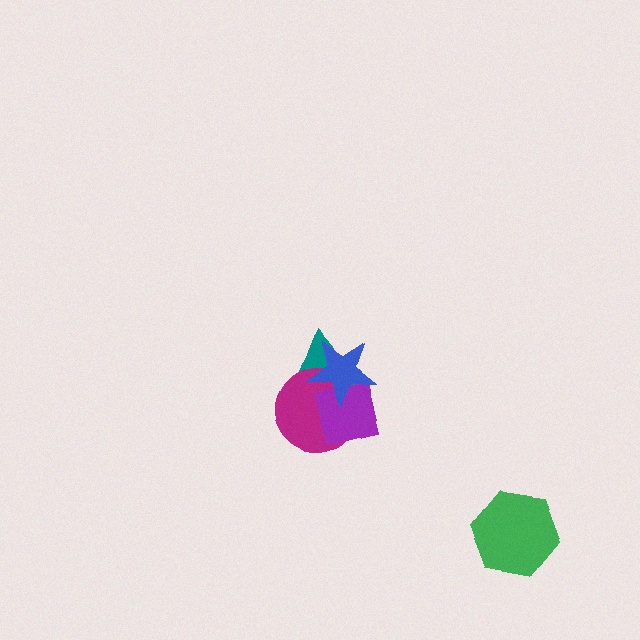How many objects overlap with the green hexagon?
0 objects overlap with the green hexagon.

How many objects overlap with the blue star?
3 objects overlap with the blue star.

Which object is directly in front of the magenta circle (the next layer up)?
The purple square is directly in front of the magenta circle.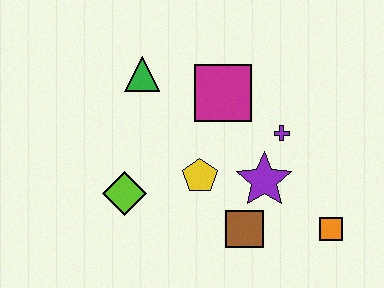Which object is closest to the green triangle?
The magenta square is closest to the green triangle.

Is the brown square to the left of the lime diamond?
No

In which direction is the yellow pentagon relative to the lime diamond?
The yellow pentagon is to the right of the lime diamond.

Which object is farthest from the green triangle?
The orange square is farthest from the green triangle.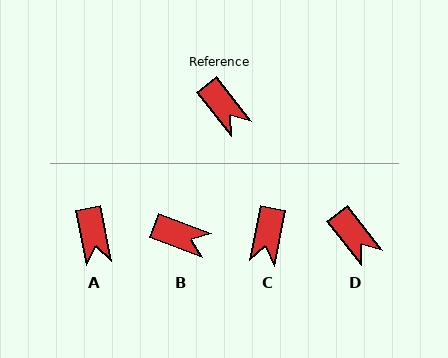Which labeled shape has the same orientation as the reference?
D.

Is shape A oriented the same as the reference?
No, it is off by about 28 degrees.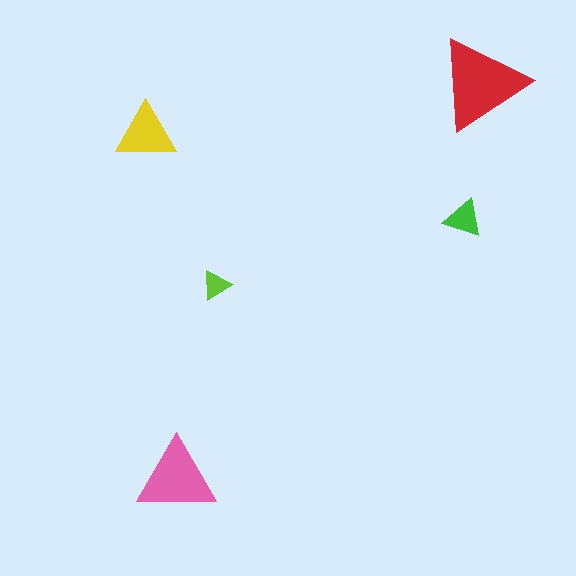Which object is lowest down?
The pink triangle is bottommost.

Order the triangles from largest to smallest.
the red one, the pink one, the yellow one, the green one, the lime one.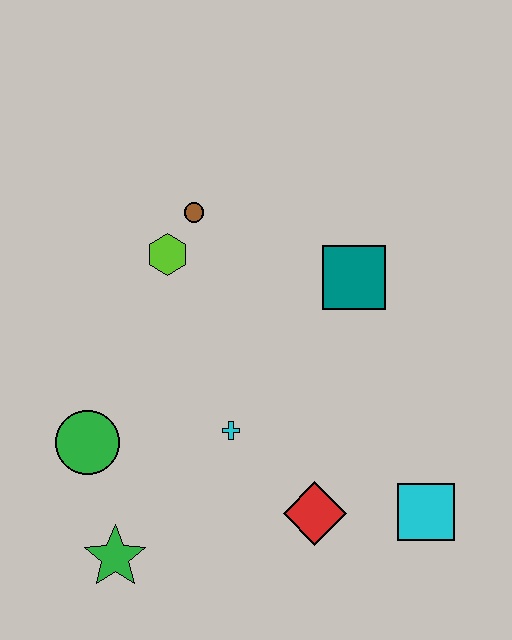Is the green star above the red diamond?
No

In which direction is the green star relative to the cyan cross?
The green star is below the cyan cross.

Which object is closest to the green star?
The green circle is closest to the green star.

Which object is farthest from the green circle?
The cyan square is farthest from the green circle.